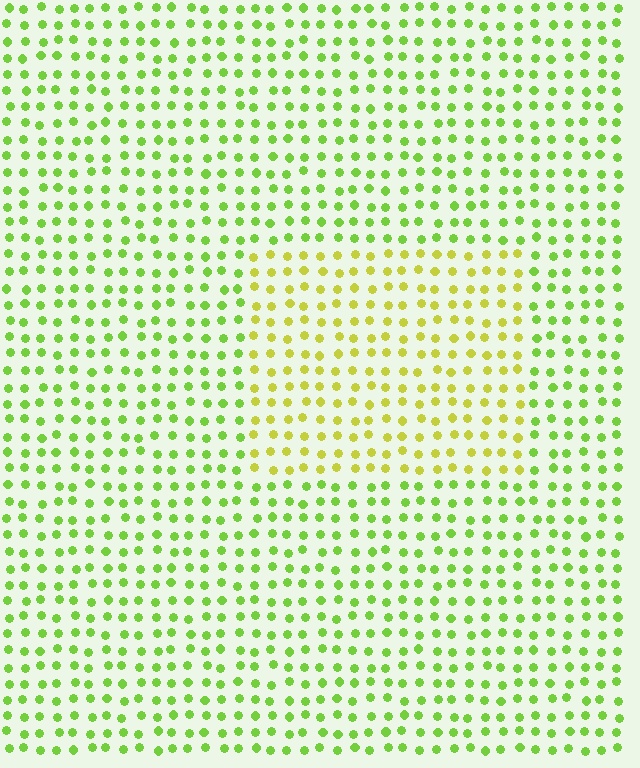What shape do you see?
I see a rectangle.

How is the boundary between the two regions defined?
The boundary is defined purely by a slight shift in hue (about 34 degrees). Spacing, size, and orientation are identical on both sides.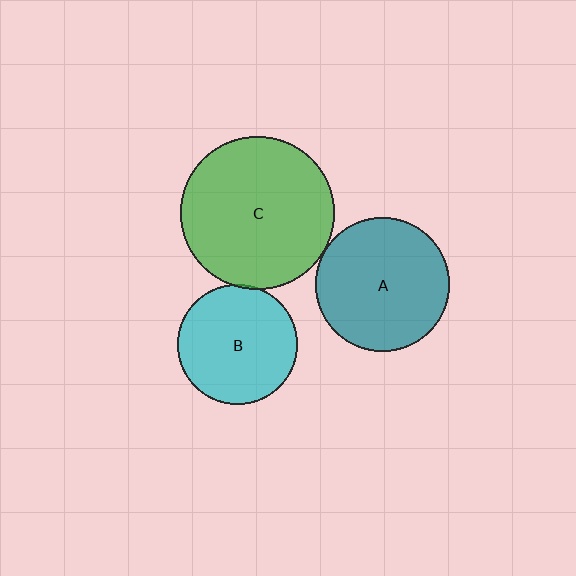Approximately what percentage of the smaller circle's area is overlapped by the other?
Approximately 5%.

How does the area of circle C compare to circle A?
Approximately 1.3 times.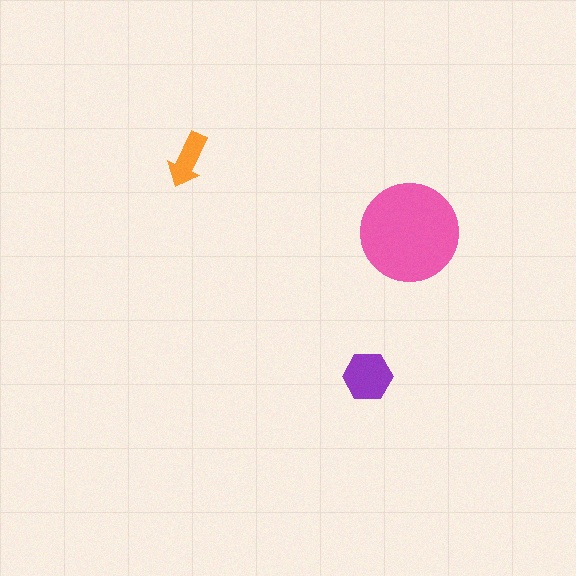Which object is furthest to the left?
The orange arrow is leftmost.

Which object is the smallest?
The orange arrow.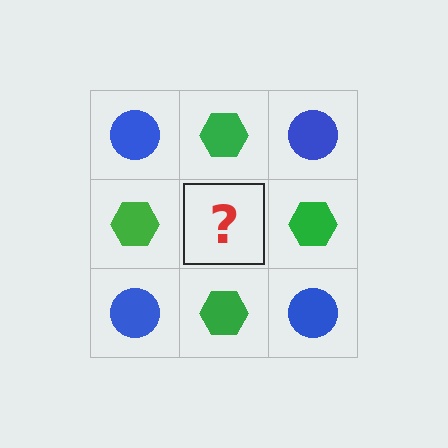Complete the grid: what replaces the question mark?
The question mark should be replaced with a blue circle.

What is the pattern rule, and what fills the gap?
The rule is that it alternates blue circle and green hexagon in a checkerboard pattern. The gap should be filled with a blue circle.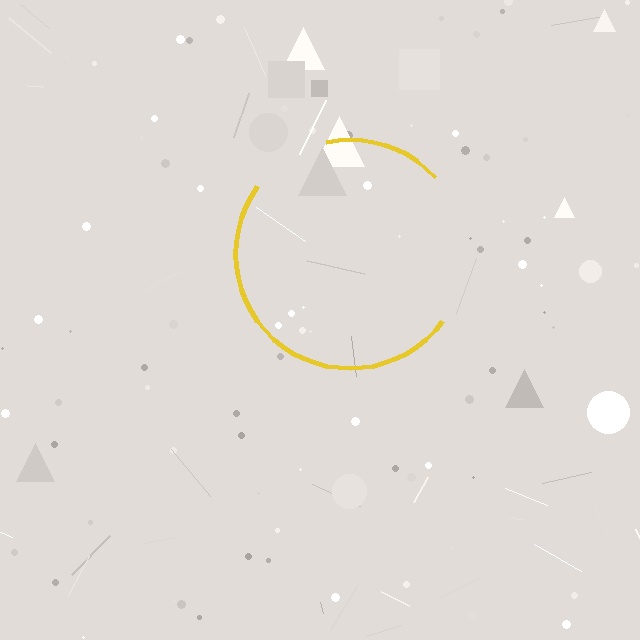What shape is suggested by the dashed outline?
The dashed outline suggests a circle.